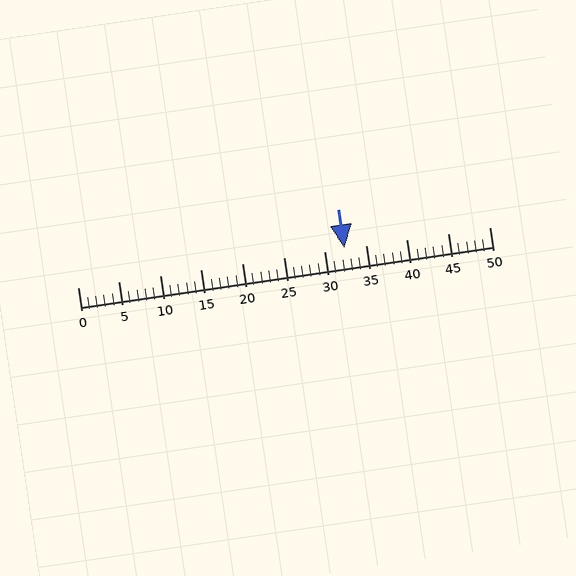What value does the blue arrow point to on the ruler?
The blue arrow points to approximately 32.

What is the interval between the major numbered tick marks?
The major tick marks are spaced 5 units apart.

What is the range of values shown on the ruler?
The ruler shows values from 0 to 50.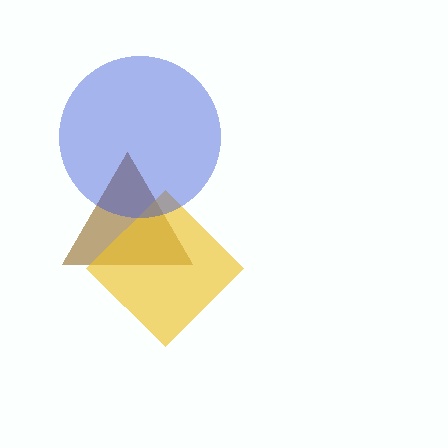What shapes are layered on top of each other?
The layered shapes are: a brown triangle, a yellow diamond, a blue circle.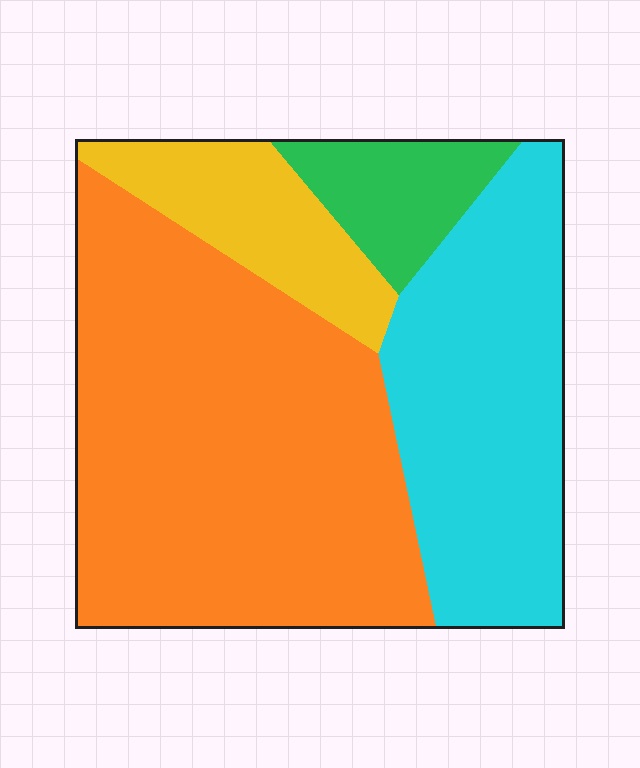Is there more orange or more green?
Orange.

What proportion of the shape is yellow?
Yellow takes up less than a sixth of the shape.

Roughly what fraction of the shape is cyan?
Cyan covers 29% of the shape.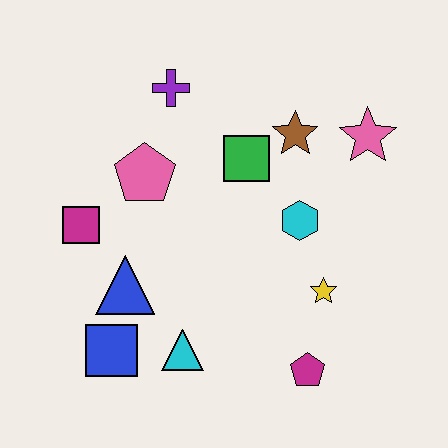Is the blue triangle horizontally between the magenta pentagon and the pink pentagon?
No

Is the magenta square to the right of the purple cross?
No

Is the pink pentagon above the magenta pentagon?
Yes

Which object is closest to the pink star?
The brown star is closest to the pink star.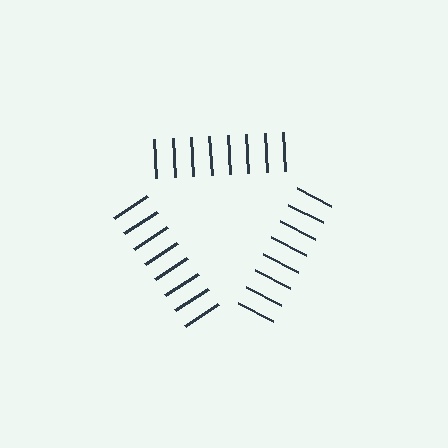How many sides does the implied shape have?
3 sides — the line-ends trace a triangle.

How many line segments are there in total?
24 — 8 along each of the 3 edges.